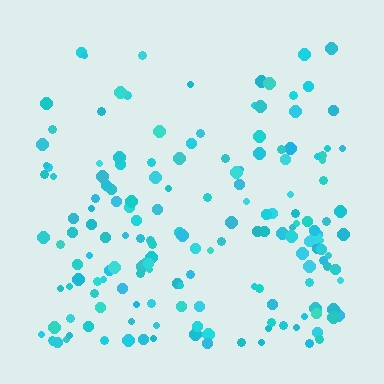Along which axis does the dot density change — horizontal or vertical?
Vertical.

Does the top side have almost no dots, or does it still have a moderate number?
Still a moderate number, just noticeably fewer than the bottom.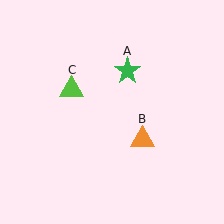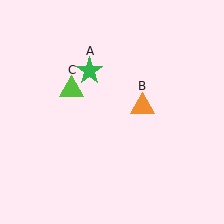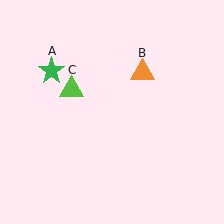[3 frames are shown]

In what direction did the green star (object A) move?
The green star (object A) moved left.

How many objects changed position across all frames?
2 objects changed position: green star (object A), orange triangle (object B).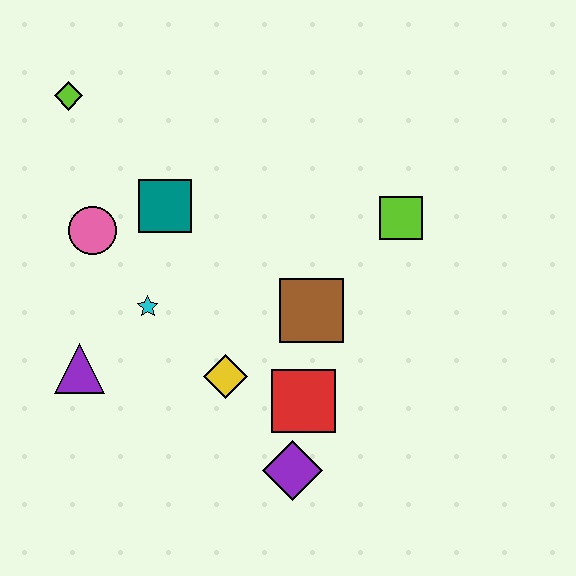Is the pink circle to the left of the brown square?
Yes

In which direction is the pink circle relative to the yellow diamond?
The pink circle is above the yellow diamond.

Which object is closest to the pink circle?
The teal square is closest to the pink circle.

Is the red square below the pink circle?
Yes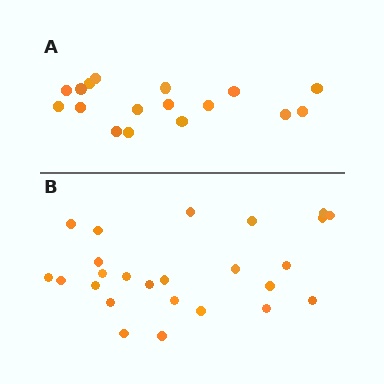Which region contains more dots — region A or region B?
Region B (the bottom region) has more dots.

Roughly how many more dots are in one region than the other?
Region B has roughly 8 or so more dots than region A.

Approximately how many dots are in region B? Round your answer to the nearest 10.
About 20 dots. (The exact count is 25, which rounds to 20.)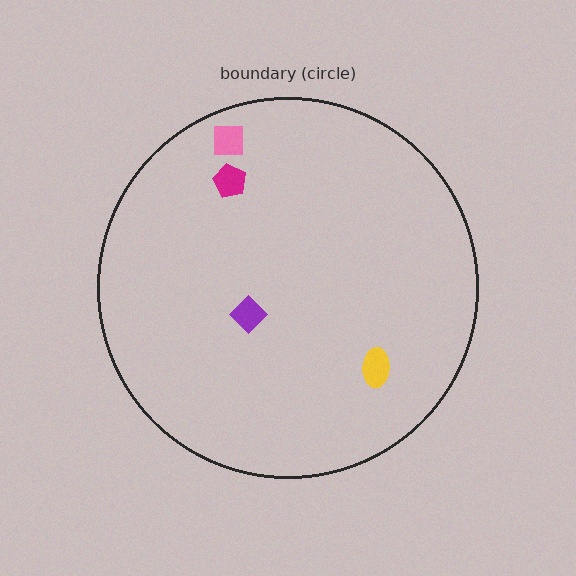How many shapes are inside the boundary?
4 inside, 0 outside.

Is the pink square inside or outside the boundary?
Inside.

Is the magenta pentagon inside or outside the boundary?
Inside.